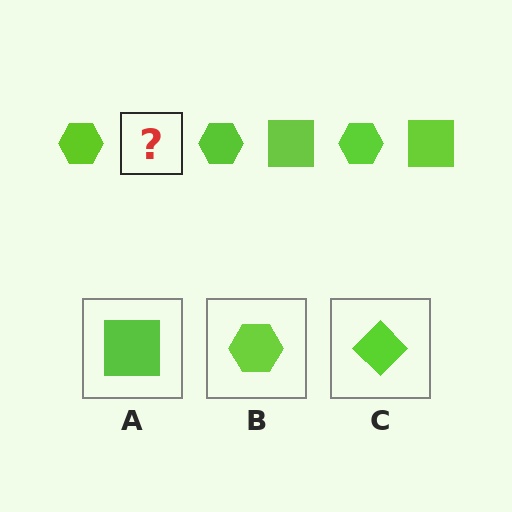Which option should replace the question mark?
Option A.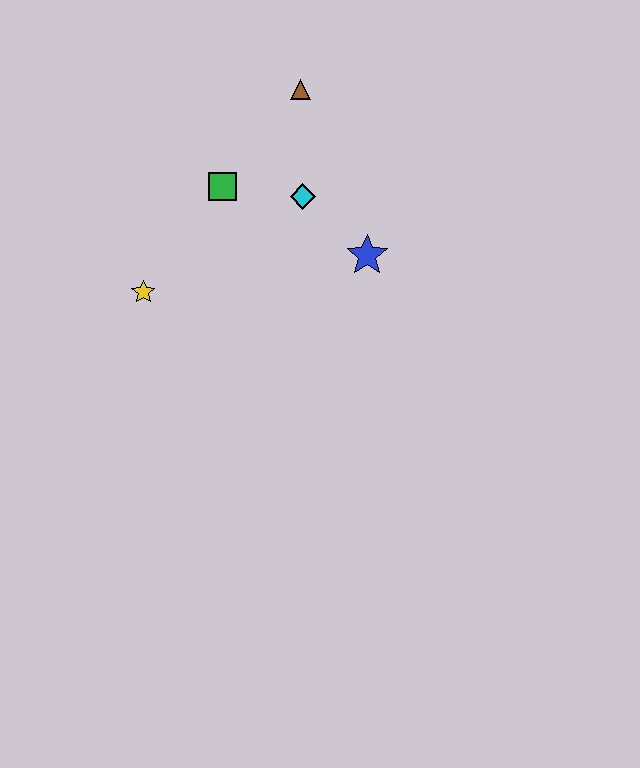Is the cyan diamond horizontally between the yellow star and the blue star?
Yes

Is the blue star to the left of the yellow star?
No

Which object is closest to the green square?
The cyan diamond is closest to the green square.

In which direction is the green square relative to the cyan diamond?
The green square is to the left of the cyan diamond.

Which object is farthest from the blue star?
The yellow star is farthest from the blue star.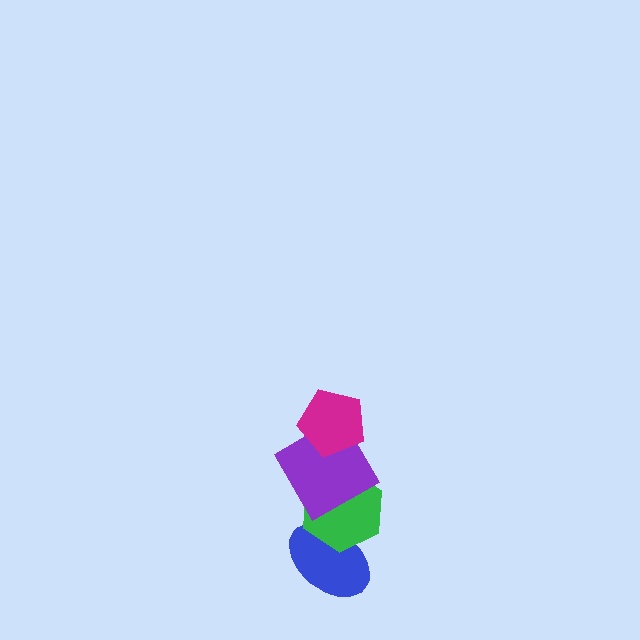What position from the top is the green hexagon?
The green hexagon is 3rd from the top.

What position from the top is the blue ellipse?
The blue ellipse is 4th from the top.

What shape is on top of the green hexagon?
The purple diamond is on top of the green hexagon.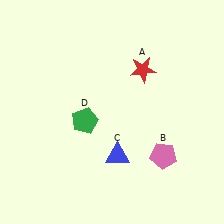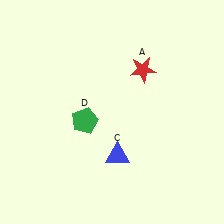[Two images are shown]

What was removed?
The pink pentagon (B) was removed in Image 2.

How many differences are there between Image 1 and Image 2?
There is 1 difference between the two images.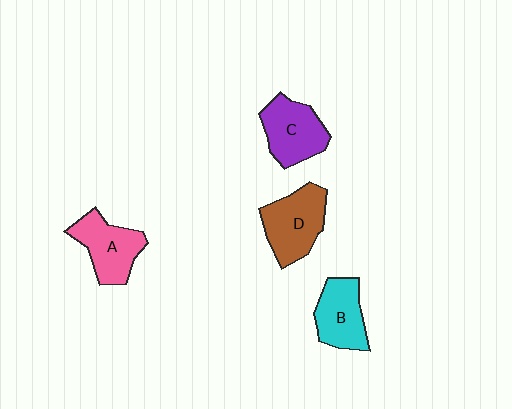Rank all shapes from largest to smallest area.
From largest to smallest: D (brown), C (purple), A (pink), B (cyan).